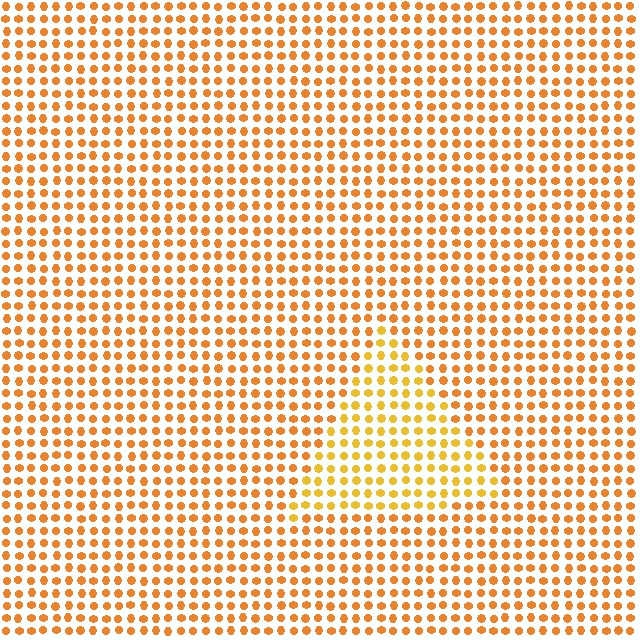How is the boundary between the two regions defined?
The boundary is defined purely by a slight shift in hue (about 19 degrees). Spacing, size, and orientation are identical on both sides.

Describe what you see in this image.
The image is filled with small orange elements in a uniform arrangement. A triangle-shaped region is visible where the elements are tinted to a slightly different hue, forming a subtle color boundary.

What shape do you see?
I see a triangle.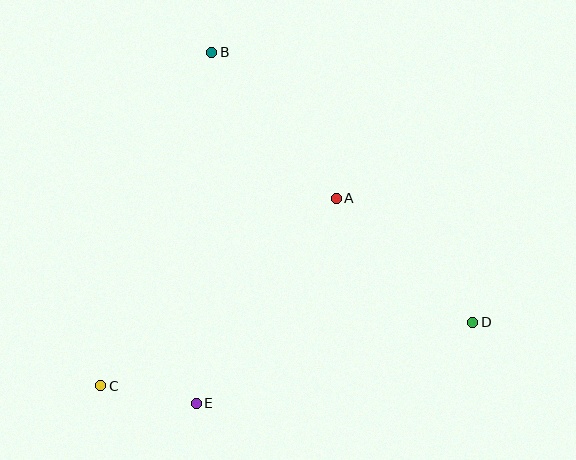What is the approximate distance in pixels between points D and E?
The distance between D and E is approximately 288 pixels.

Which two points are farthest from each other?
Points C and D are farthest from each other.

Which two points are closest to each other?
Points C and E are closest to each other.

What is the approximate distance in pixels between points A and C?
The distance between A and C is approximately 301 pixels.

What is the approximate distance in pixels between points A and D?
The distance between A and D is approximately 184 pixels.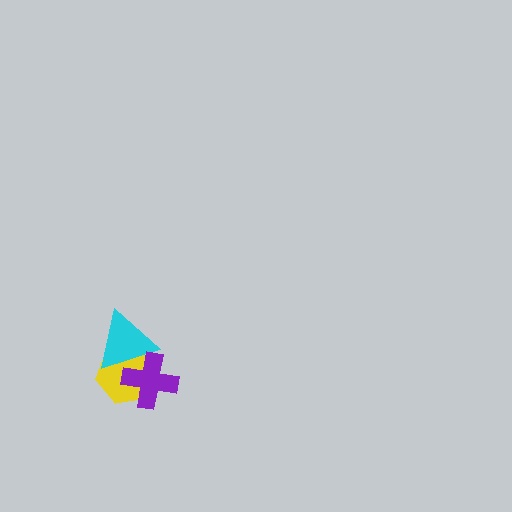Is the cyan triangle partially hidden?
Yes, it is partially covered by another shape.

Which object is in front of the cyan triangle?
The purple cross is in front of the cyan triangle.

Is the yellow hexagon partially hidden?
Yes, it is partially covered by another shape.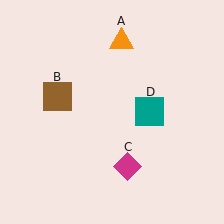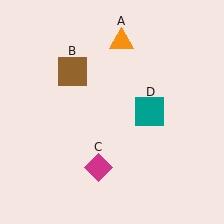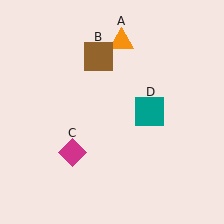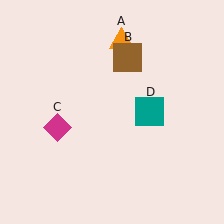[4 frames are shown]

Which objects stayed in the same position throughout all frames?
Orange triangle (object A) and teal square (object D) remained stationary.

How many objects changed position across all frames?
2 objects changed position: brown square (object B), magenta diamond (object C).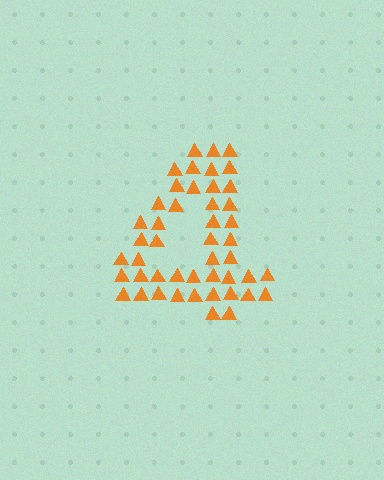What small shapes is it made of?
It is made of small triangles.